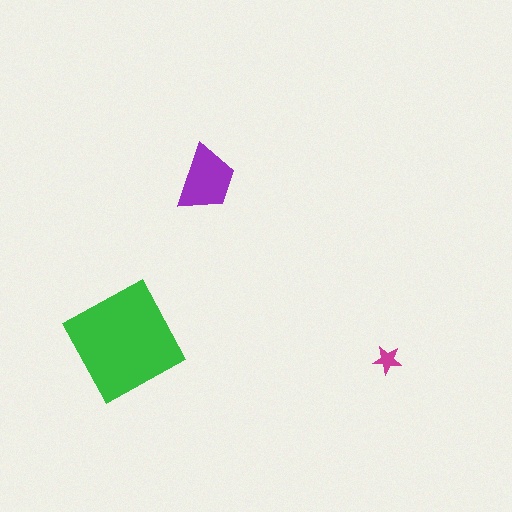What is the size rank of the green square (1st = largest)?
1st.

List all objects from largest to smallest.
The green square, the purple trapezoid, the magenta star.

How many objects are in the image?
There are 3 objects in the image.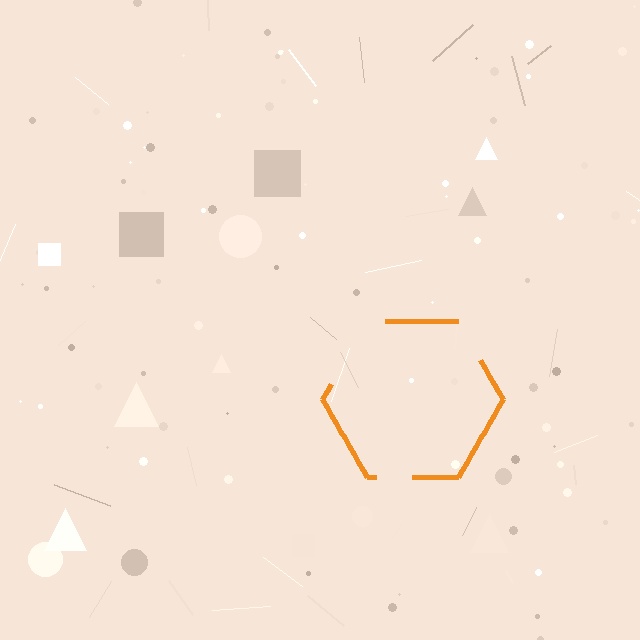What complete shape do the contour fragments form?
The contour fragments form a hexagon.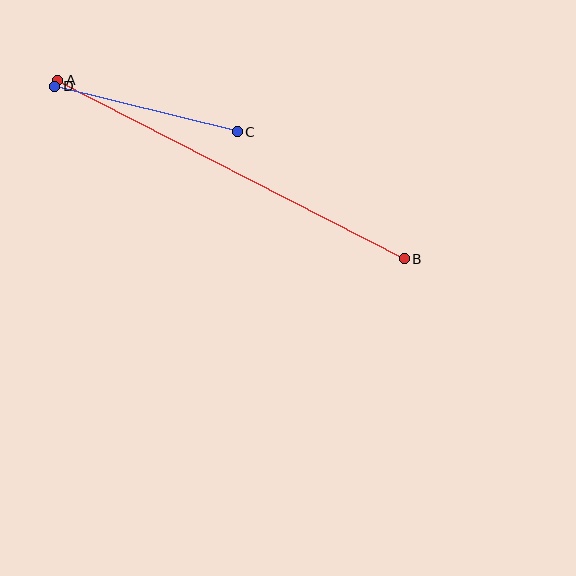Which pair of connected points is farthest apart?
Points A and B are farthest apart.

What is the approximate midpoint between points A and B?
The midpoint is at approximately (231, 170) pixels.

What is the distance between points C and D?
The distance is approximately 188 pixels.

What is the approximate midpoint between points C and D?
The midpoint is at approximately (146, 109) pixels.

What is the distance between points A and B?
The distance is approximately 390 pixels.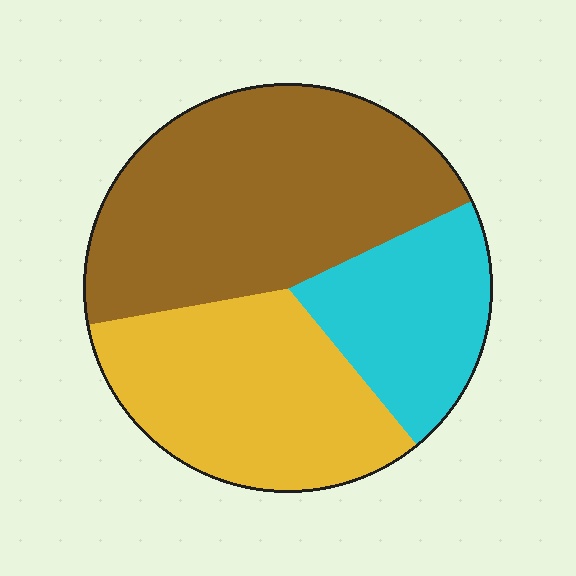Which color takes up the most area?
Brown, at roughly 45%.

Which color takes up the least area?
Cyan, at roughly 20%.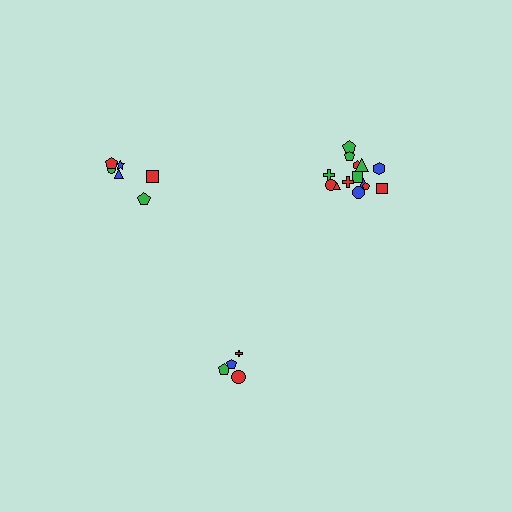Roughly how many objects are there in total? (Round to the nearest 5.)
Roughly 25 objects in total.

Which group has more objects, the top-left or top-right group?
The top-right group.